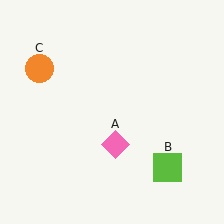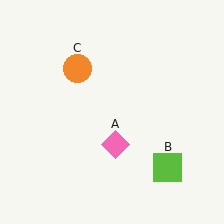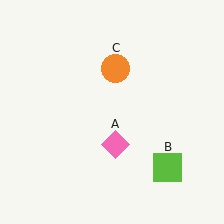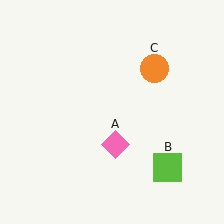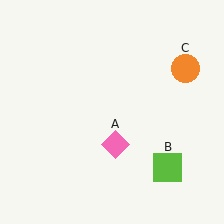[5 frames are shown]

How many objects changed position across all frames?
1 object changed position: orange circle (object C).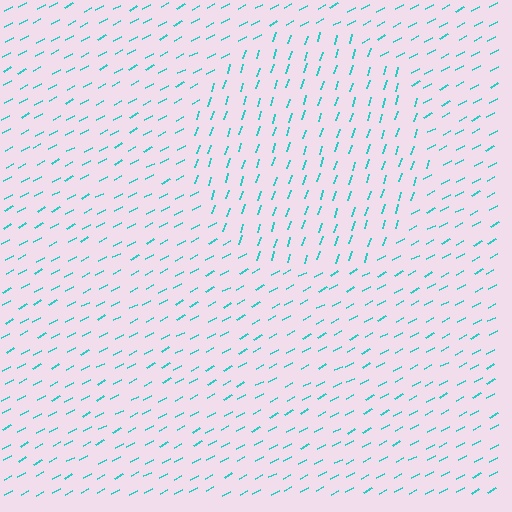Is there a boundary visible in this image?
Yes, there is a texture boundary formed by a change in line orientation.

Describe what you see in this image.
The image is filled with small cyan line segments. A circle region in the image has lines oriented differently from the surrounding lines, creating a visible texture boundary.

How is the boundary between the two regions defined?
The boundary is defined purely by a change in line orientation (approximately 45 degrees difference). All lines are the same color and thickness.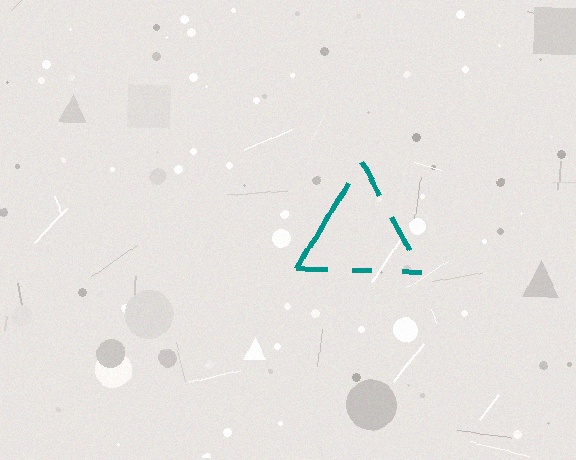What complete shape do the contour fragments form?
The contour fragments form a triangle.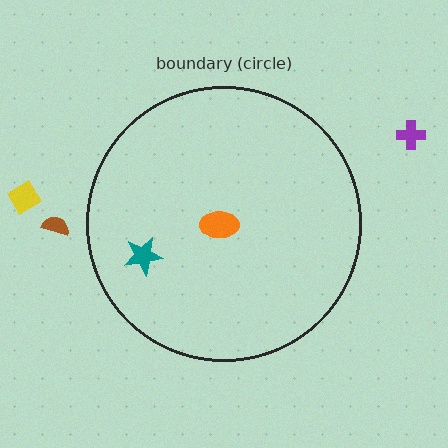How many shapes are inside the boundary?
2 inside, 3 outside.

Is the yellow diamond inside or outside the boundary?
Outside.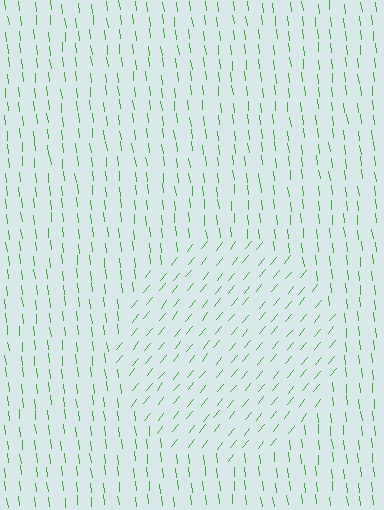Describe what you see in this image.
The image is filled with small green line segments. A circle region in the image has lines oriented differently from the surrounding lines, creating a visible texture boundary.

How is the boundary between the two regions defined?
The boundary is defined purely by a change in line orientation (approximately 45 degrees difference). All lines are the same color and thickness.